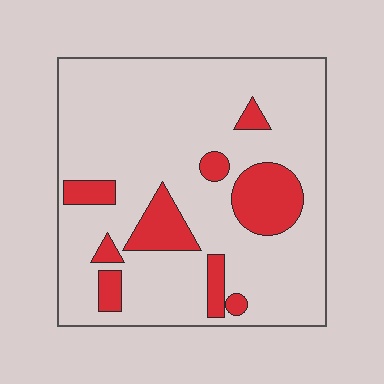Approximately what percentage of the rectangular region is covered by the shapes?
Approximately 20%.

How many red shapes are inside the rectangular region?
9.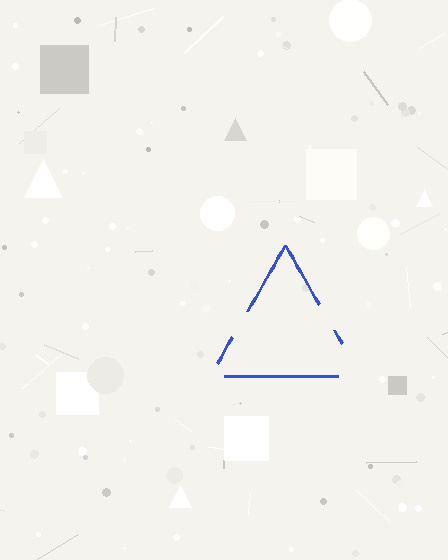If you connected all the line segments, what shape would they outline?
They would outline a triangle.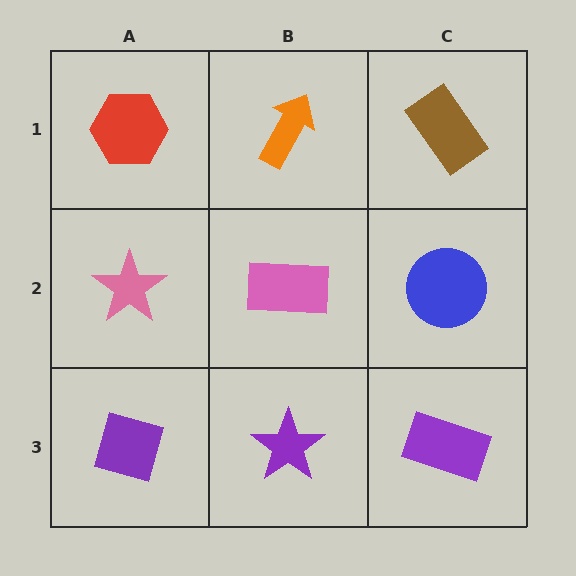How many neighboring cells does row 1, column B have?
3.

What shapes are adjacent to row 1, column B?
A pink rectangle (row 2, column B), a red hexagon (row 1, column A), a brown rectangle (row 1, column C).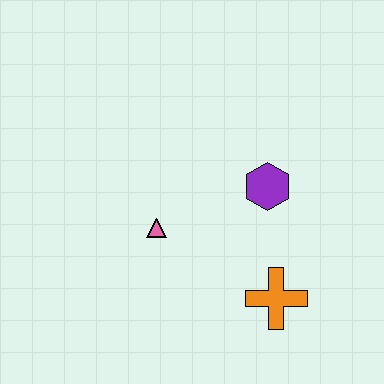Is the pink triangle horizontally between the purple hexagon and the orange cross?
No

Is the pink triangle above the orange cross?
Yes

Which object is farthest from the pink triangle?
The orange cross is farthest from the pink triangle.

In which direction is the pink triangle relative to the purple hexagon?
The pink triangle is to the left of the purple hexagon.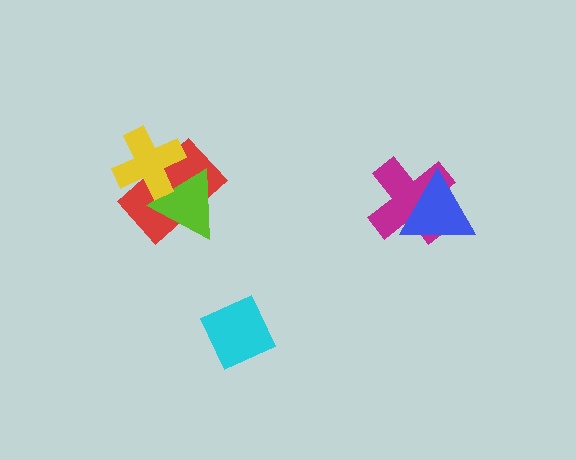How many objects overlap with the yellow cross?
2 objects overlap with the yellow cross.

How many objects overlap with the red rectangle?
2 objects overlap with the red rectangle.